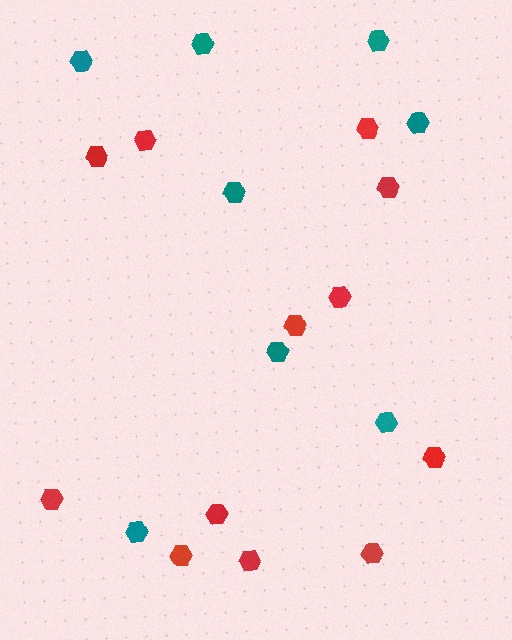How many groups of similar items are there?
There are 2 groups: one group of teal hexagons (8) and one group of red hexagons (12).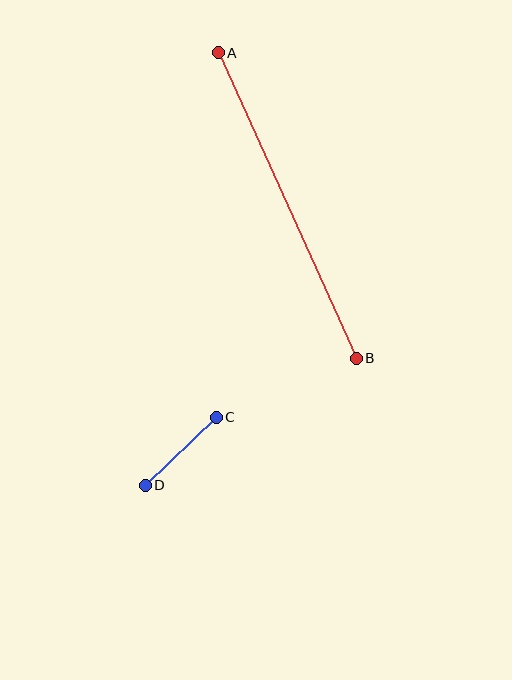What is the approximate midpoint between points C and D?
The midpoint is at approximately (181, 451) pixels.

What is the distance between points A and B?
The distance is approximately 336 pixels.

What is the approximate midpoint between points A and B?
The midpoint is at approximately (287, 206) pixels.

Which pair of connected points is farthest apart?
Points A and B are farthest apart.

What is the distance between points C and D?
The distance is approximately 98 pixels.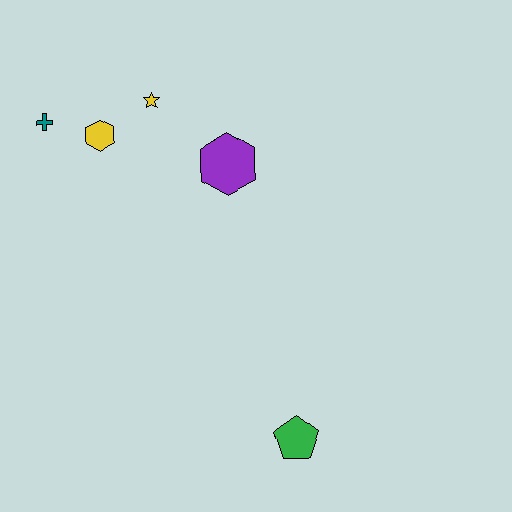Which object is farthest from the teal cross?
The green pentagon is farthest from the teal cross.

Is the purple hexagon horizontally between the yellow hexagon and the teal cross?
No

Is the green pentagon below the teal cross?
Yes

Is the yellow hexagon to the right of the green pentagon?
No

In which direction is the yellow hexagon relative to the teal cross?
The yellow hexagon is to the right of the teal cross.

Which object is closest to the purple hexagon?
The yellow star is closest to the purple hexagon.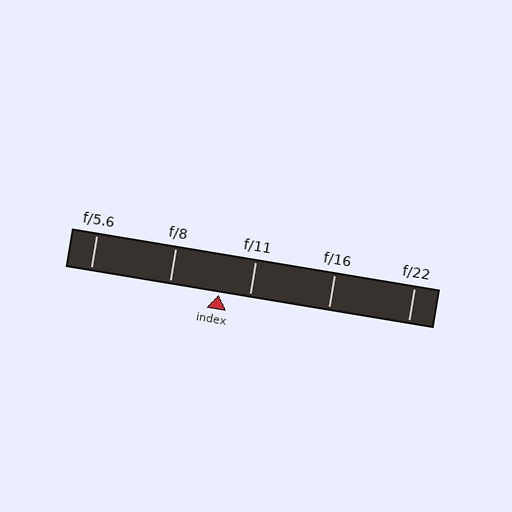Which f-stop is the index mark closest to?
The index mark is closest to f/11.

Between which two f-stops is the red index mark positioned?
The index mark is between f/8 and f/11.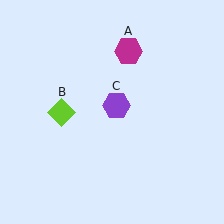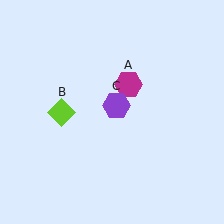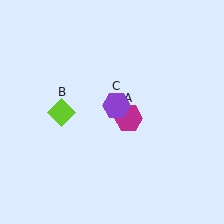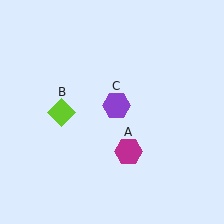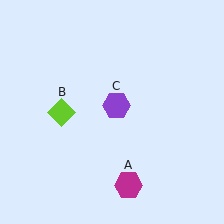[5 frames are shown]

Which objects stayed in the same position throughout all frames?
Lime diamond (object B) and purple hexagon (object C) remained stationary.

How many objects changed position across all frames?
1 object changed position: magenta hexagon (object A).